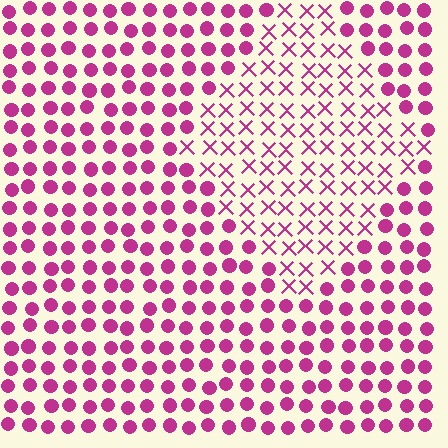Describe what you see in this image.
The image is filled with small magenta elements arranged in a uniform grid. A diamond-shaped region contains X marks, while the surrounding area contains circles. The boundary is defined purely by the change in element shape.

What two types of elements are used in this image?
The image uses X marks inside the diamond region and circles outside it.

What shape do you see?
I see a diamond.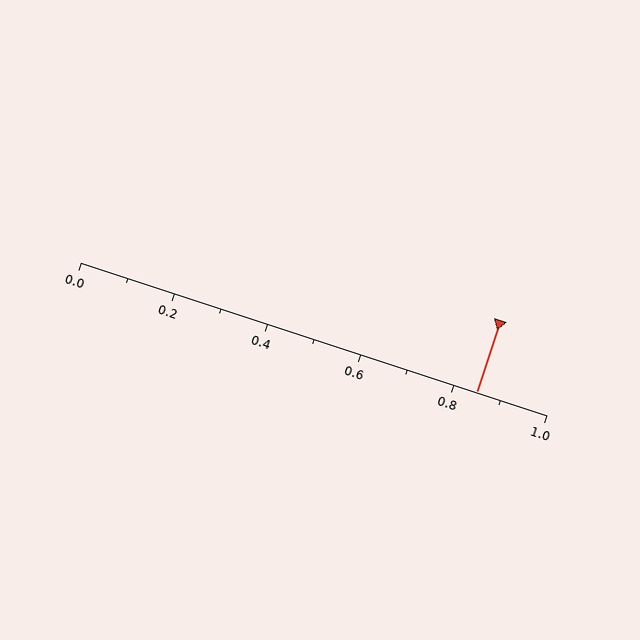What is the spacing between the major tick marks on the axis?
The major ticks are spaced 0.2 apart.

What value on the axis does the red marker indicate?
The marker indicates approximately 0.85.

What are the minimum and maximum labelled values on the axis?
The axis runs from 0.0 to 1.0.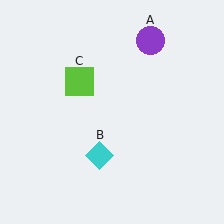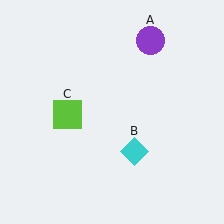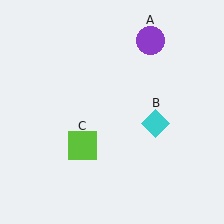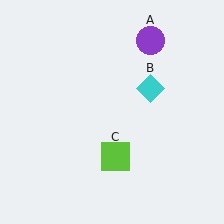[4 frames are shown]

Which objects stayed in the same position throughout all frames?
Purple circle (object A) remained stationary.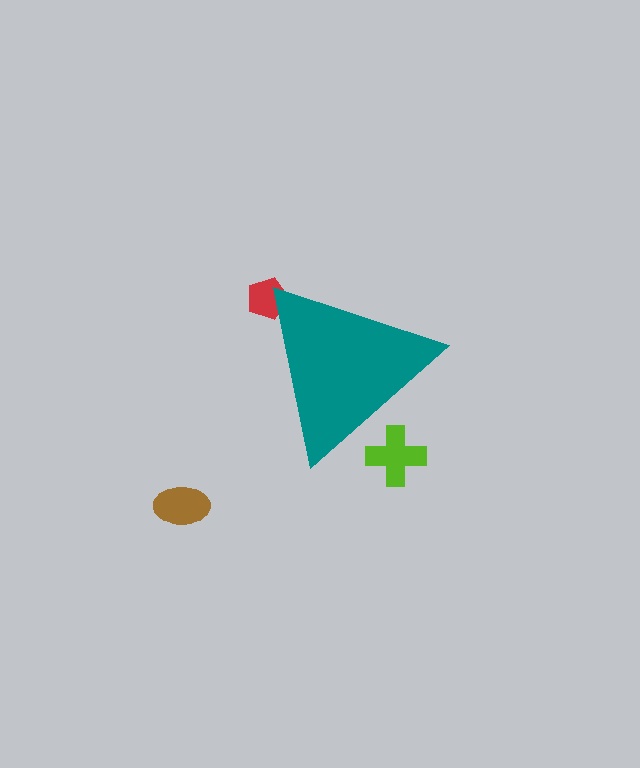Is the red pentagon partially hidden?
Yes, the red pentagon is partially hidden behind the teal triangle.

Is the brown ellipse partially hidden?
No, the brown ellipse is fully visible.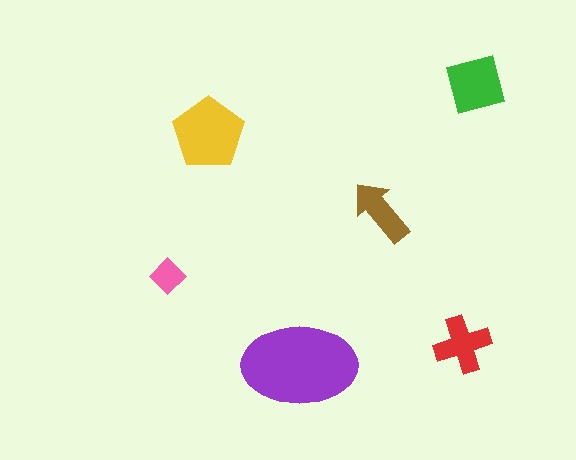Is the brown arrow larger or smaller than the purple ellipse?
Smaller.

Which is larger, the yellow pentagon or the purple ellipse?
The purple ellipse.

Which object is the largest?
The purple ellipse.